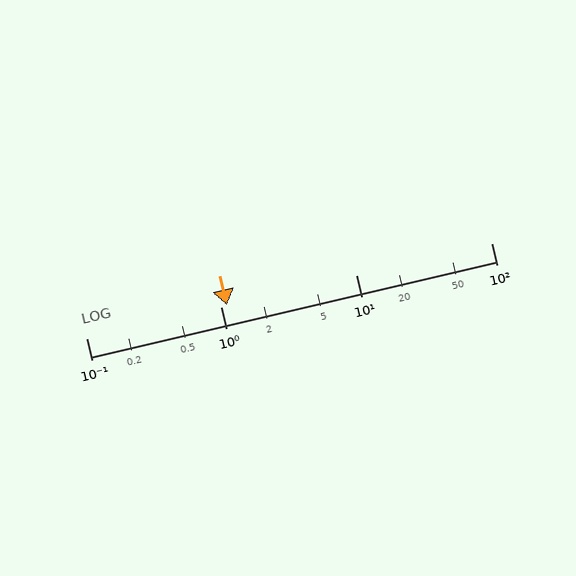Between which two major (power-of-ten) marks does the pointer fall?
The pointer is between 1 and 10.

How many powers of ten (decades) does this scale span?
The scale spans 3 decades, from 0.1 to 100.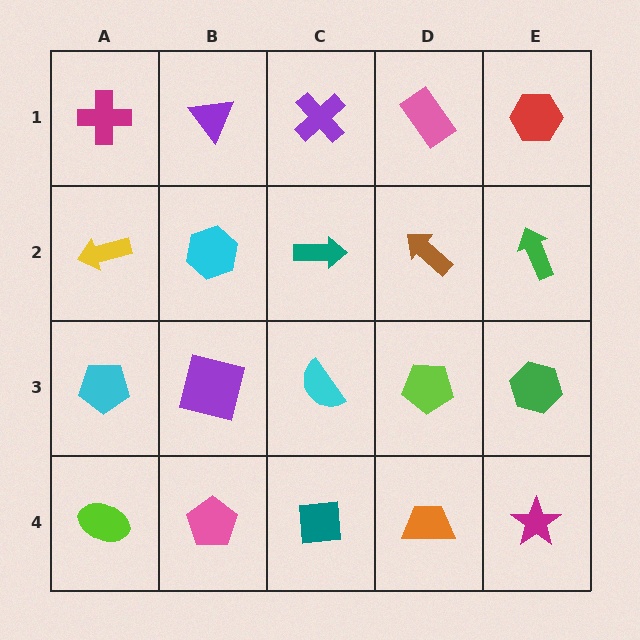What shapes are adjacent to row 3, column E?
A green arrow (row 2, column E), a magenta star (row 4, column E), a lime pentagon (row 3, column D).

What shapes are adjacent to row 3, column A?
A yellow arrow (row 2, column A), a lime ellipse (row 4, column A), a purple square (row 3, column B).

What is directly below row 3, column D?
An orange trapezoid.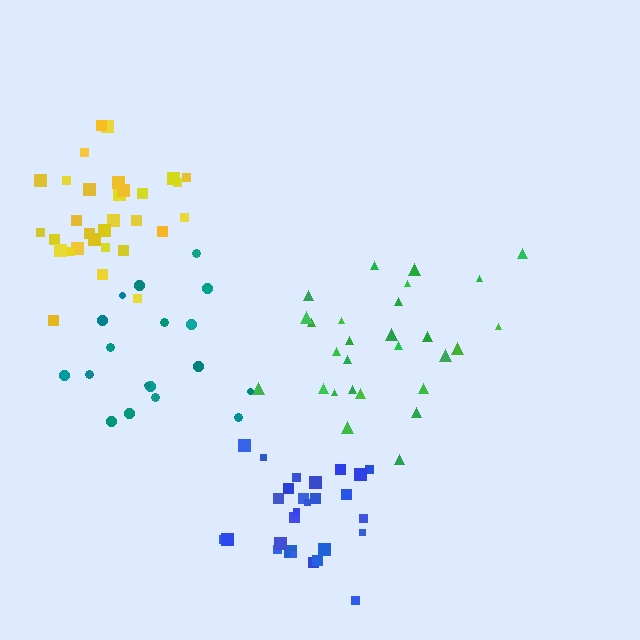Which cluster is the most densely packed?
Blue.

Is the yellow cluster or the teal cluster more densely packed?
Yellow.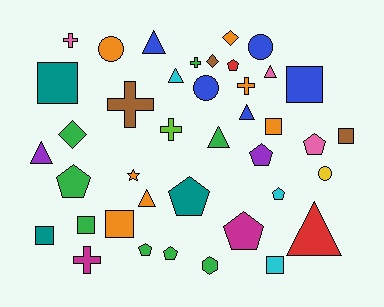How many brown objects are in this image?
There are 3 brown objects.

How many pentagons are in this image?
There are 9 pentagons.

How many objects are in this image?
There are 40 objects.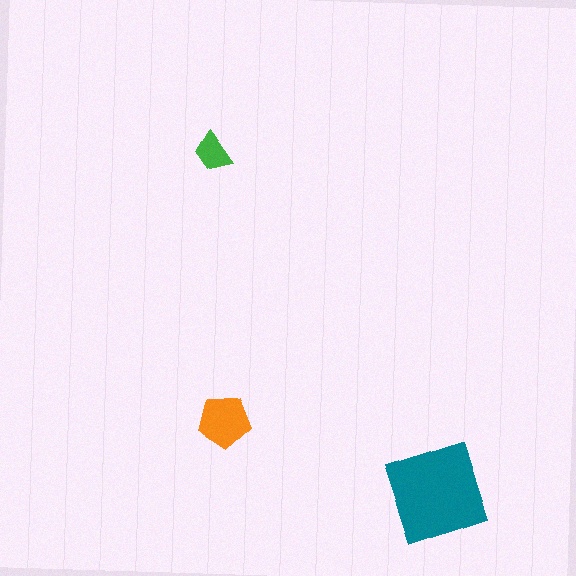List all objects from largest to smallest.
The teal diamond, the orange pentagon, the green trapezoid.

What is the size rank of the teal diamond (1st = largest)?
1st.